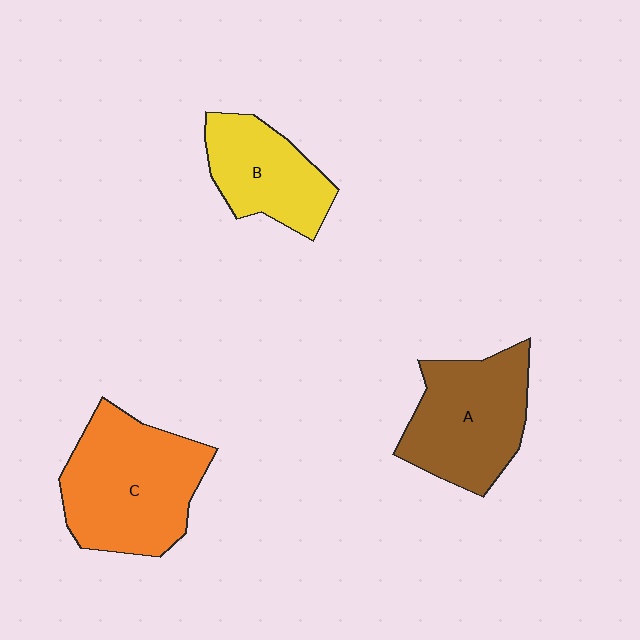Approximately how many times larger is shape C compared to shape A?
Approximately 1.2 times.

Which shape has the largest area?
Shape C (orange).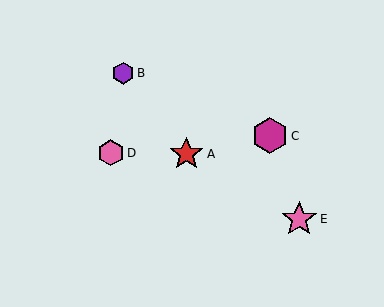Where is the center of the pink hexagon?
The center of the pink hexagon is at (111, 153).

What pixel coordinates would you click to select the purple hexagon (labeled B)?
Click at (123, 73) to select the purple hexagon B.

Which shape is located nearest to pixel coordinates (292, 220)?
The pink star (labeled E) at (299, 219) is nearest to that location.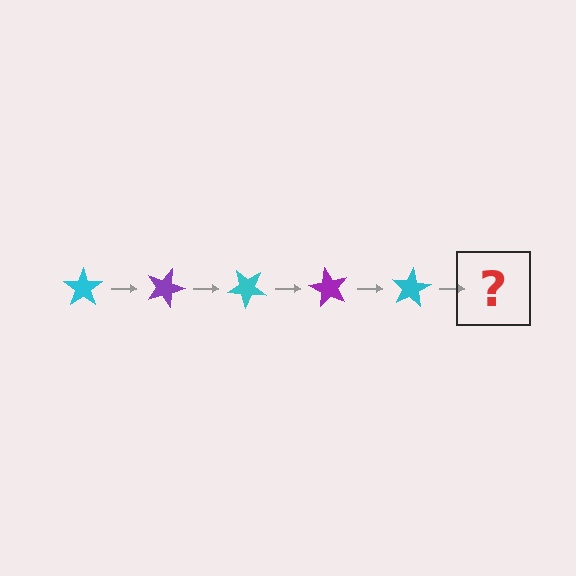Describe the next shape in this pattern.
It should be a purple star, rotated 100 degrees from the start.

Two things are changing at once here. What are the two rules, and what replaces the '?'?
The two rules are that it rotates 20 degrees each step and the color cycles through cyan and purple. The '?' should be a purple star, rotated 100 degrees from the start.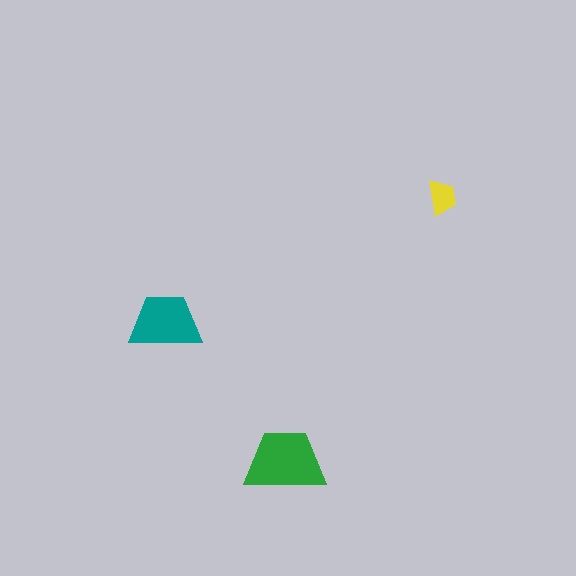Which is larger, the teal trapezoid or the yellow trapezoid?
The teal one.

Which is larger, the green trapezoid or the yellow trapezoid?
The green one.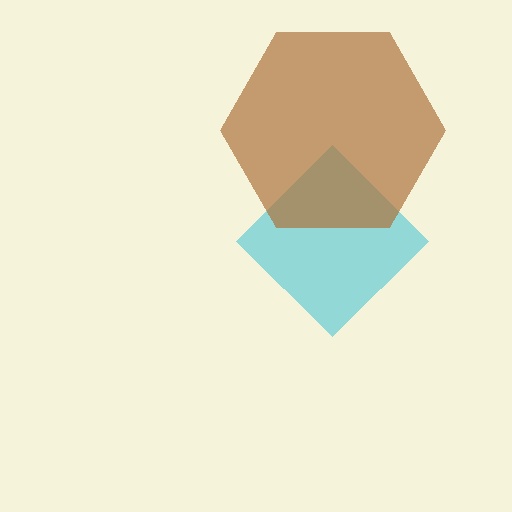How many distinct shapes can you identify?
There are 2 distinct shapes: a cyan diamond, a brown hexagon.